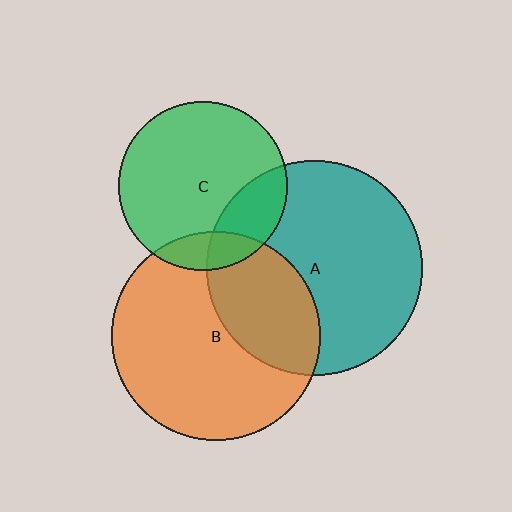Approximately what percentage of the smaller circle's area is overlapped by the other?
Approximately 15%.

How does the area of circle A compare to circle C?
Approximately 1.6 times.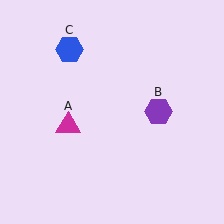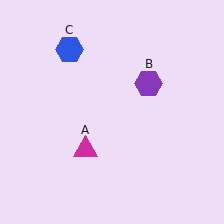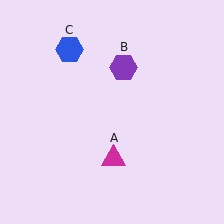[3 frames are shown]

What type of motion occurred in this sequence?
The magenta triangle (object A), purple hexagon (object B) rotated counterclockwise around the center of the scene.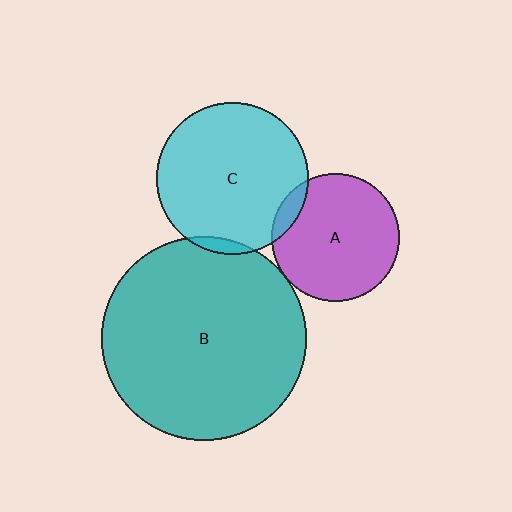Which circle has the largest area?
Circle B (teal).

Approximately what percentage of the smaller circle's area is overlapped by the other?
Approximately 5%.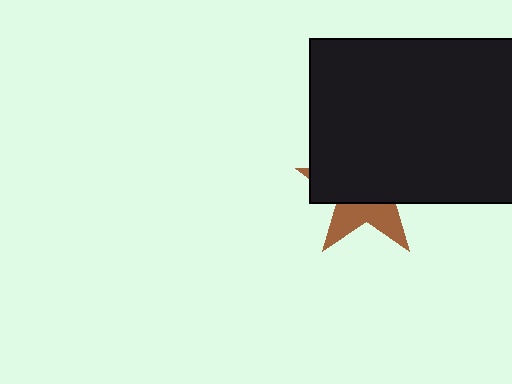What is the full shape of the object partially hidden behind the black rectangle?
The partially hidden object is a brown star.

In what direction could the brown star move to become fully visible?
The brown star could move down. That would shift it out from behind the black rectangle entirely.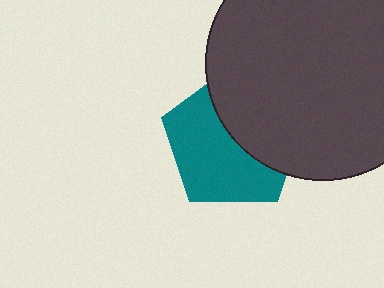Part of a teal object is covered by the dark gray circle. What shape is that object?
It is a pentagon.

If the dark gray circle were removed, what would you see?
You would see the complete teal pentagon.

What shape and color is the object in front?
The object in front is a dark gray circle.